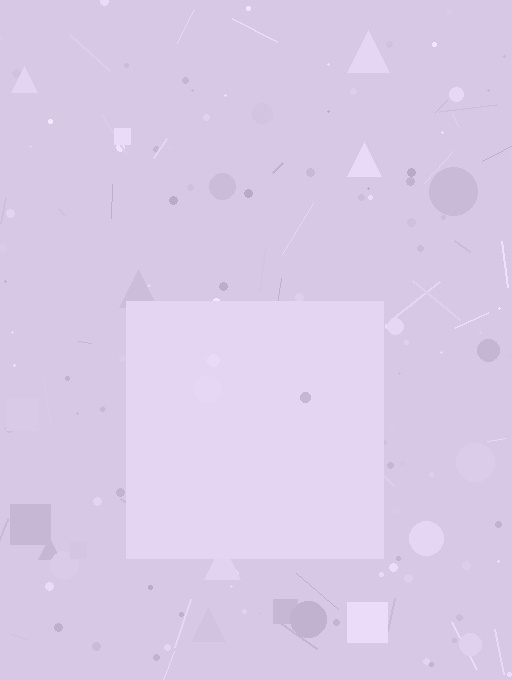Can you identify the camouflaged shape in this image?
The camouflaged shape is a square.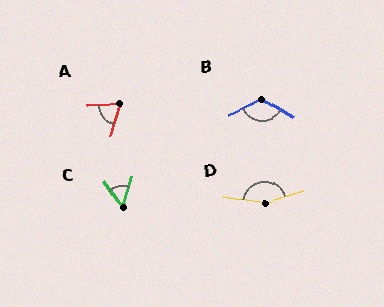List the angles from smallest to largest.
C (53°), A (72°), B (125°), D (154°).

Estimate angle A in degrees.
Approximately 72 degrees.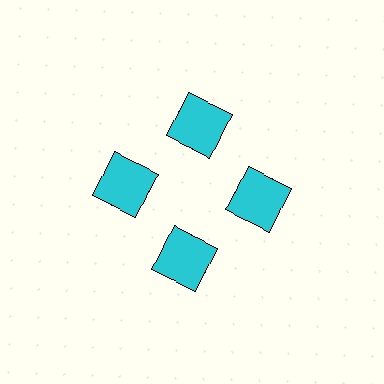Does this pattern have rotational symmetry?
Yes, this pattern has 4-fold rotational symmetry. It looks the same after rotating 90 degrees around the center.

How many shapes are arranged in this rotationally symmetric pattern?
There are 4 shapes, arranged in 4 groups of 1.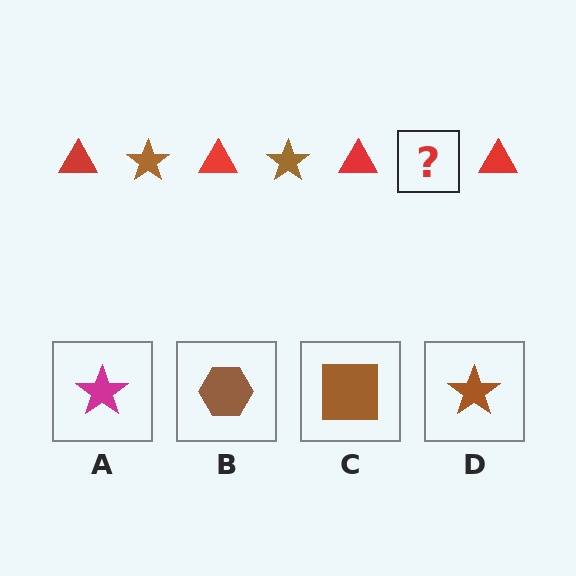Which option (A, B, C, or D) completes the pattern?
D.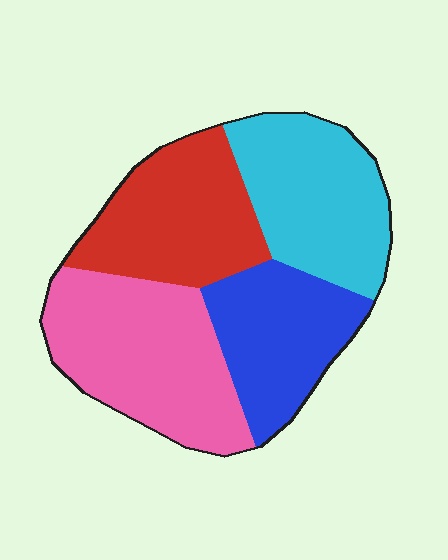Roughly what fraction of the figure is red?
Red takes up about one quarter (1/4) of the figure.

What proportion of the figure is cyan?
Cyan covers about 25% of the figure.